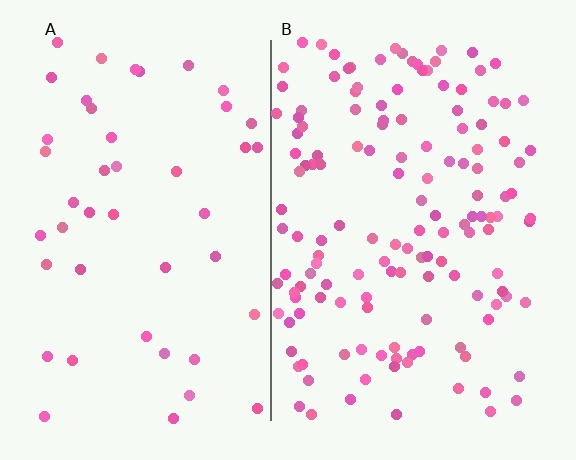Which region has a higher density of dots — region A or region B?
B (the right).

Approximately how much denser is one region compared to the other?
Approximately 3.2× — region B over region A.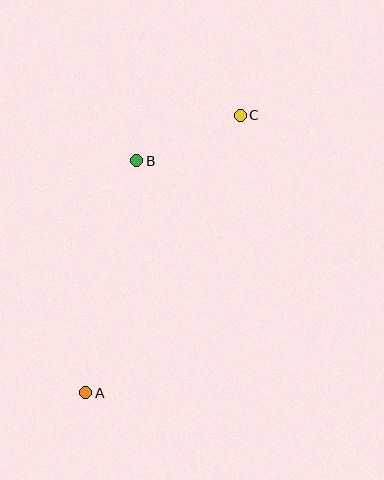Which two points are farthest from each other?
Points A and C are farthest from each other.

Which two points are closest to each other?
Points B and C are closest to each other.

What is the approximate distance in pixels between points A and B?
The distance between A and B is approximately 237 pixels.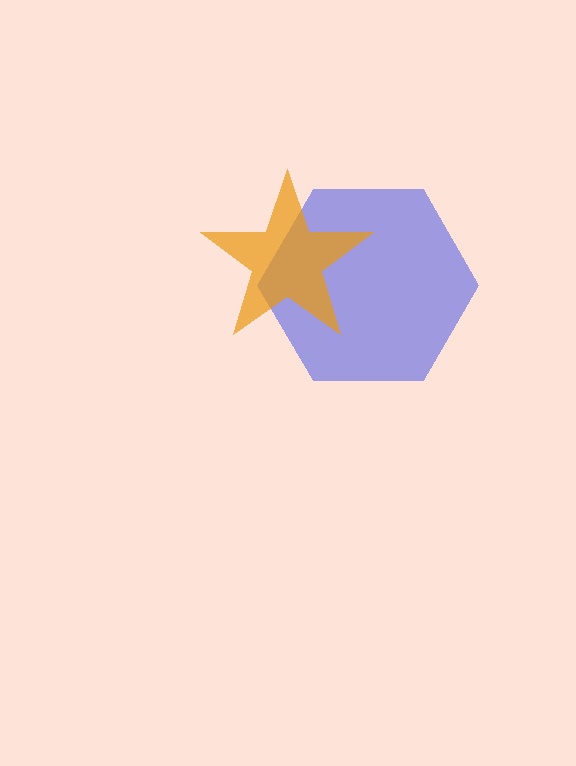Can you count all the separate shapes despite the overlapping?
Yes, there are 2 separate shapes.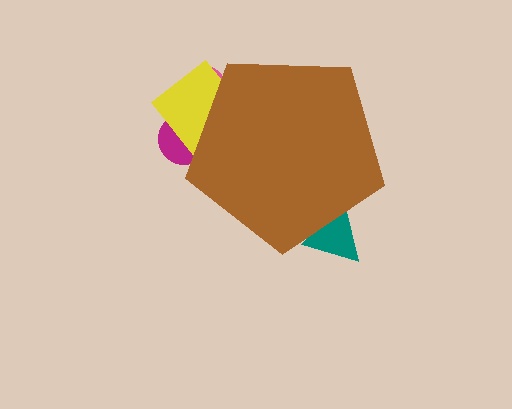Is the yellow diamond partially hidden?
Yes, the yellow diamond is partially hidden behind the brown pentagon.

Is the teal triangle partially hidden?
Yes, the teal triangle is partially hidden behind the brown pentagon.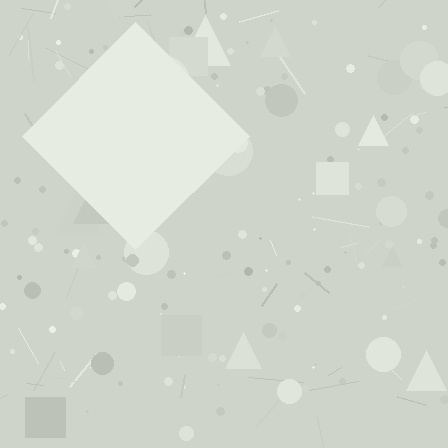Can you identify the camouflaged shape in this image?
The camouflaged shape is a diamond.